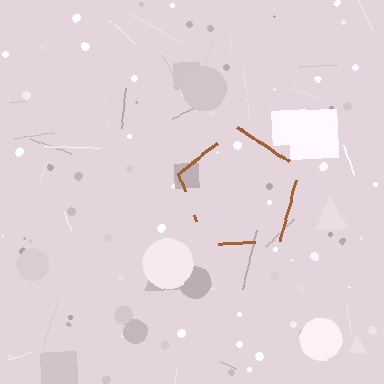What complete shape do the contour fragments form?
The contour fragments form a pentagon.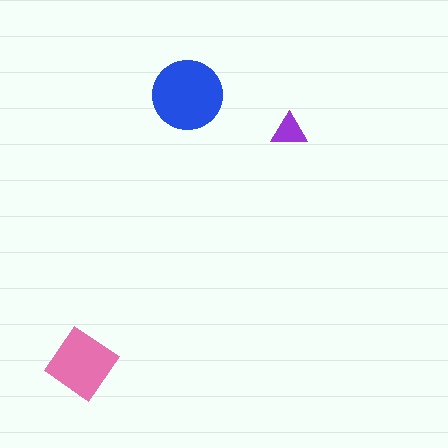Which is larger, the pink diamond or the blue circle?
The blue circle.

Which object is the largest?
The blue circle.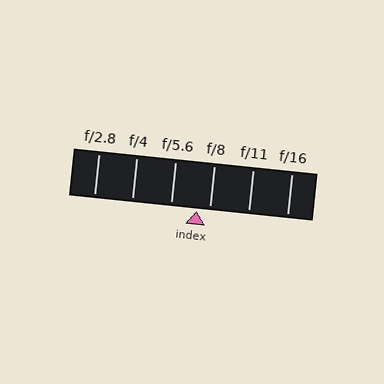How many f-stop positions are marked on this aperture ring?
There are 6 f-stop positions marked.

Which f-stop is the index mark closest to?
The index mark is closest to f/8.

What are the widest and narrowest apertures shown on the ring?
The widest aperture shown is f/2.8 and the narrowest is f/16.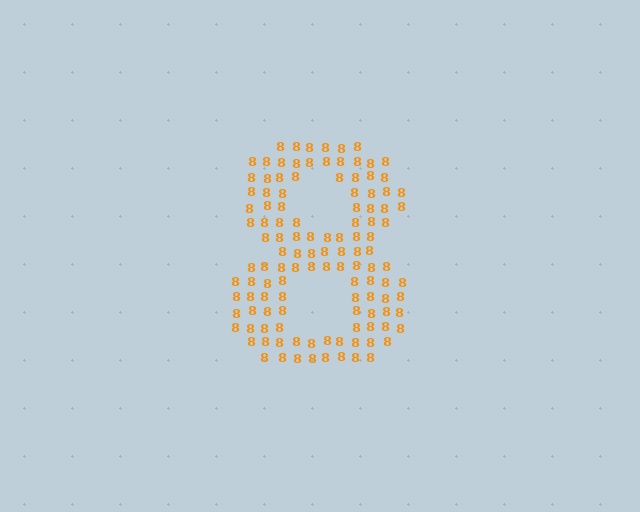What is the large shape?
The large shape is the digit 8.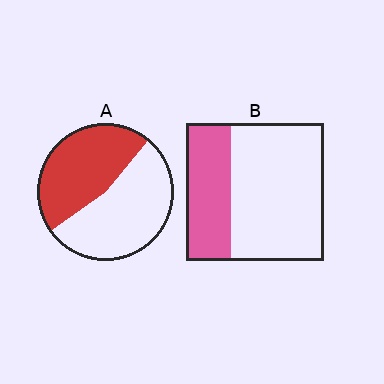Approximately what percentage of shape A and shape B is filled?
A is approximately 45% and B is approximately 35%.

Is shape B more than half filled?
No.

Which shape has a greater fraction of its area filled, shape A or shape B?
Shape A.